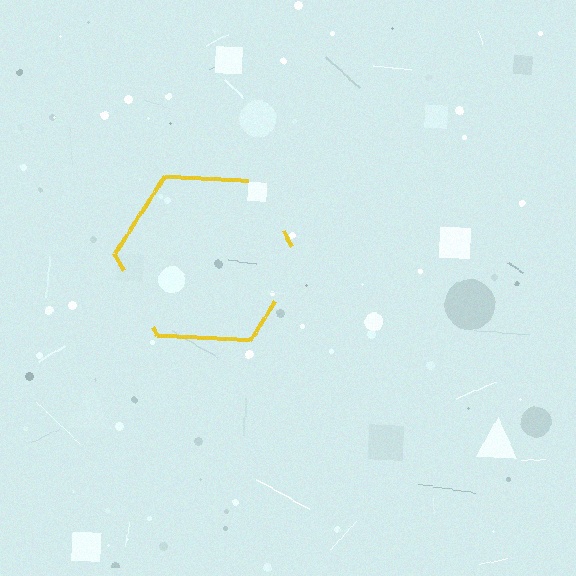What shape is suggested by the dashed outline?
The dashed outline suggests a hexagon.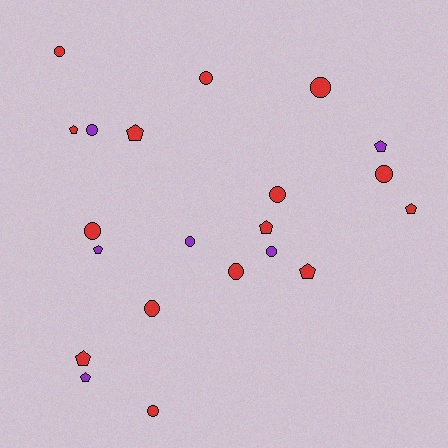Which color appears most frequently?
Red, with 15 objects.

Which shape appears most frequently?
Circle, with 12 objects.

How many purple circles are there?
There are 3 purple circles.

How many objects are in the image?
There are 21 objects.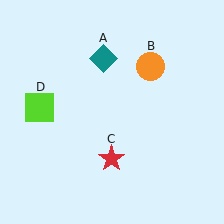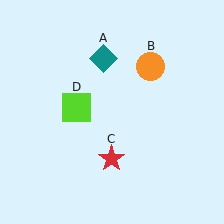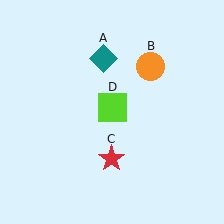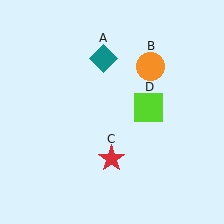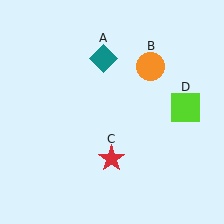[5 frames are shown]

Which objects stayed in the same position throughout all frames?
Teal diamond (object A) and orange circle (object B) and red star (object C) remained stationary.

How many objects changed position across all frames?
1 object changed position: lime square (object D).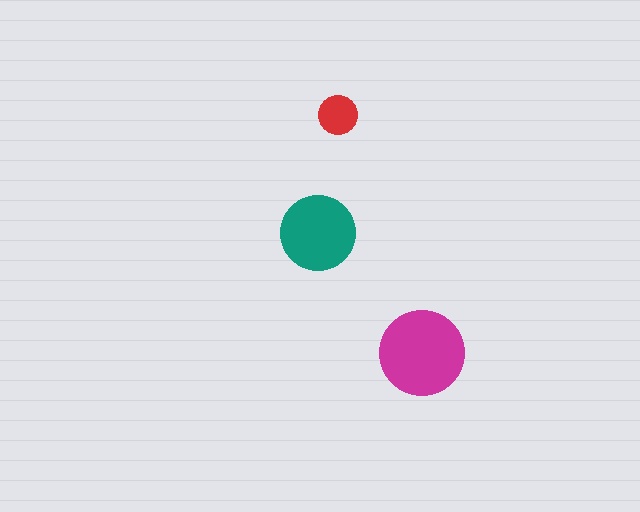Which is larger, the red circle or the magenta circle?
The magenta one.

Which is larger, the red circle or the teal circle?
The teal one.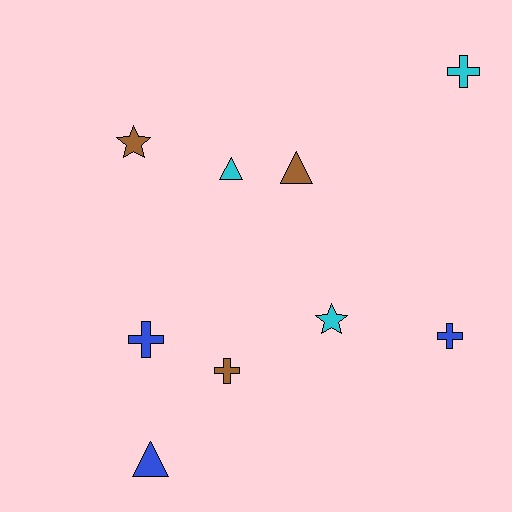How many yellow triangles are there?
There are no yellow triangles.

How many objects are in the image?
There are 9 objects.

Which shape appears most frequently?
Cross, with 4 objects.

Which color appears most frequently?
Blue, with 3 objects.